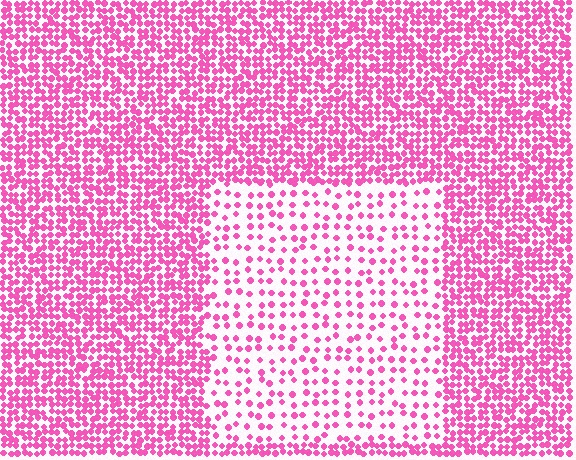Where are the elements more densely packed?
The elements are more densely packed outside the rectangle boundary.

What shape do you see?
I see a rectangle.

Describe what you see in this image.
The image contains small pink elements arranged at two different densities. A rectangle-shaped region is visible where the elements are less densely packed than the surrounding area.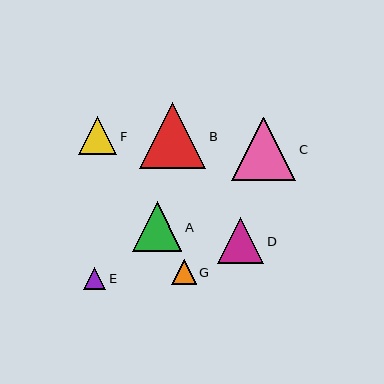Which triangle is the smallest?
Triangle E is the smallest with a size of approximately 22 pixels.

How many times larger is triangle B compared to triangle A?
Triangle B is approximately 1.3 times the size of triangle A.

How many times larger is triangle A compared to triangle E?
Triangle A is approximately 2.3 times the size of triangle E.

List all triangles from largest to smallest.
From largest to smallest: B, C, A, D, F, G, E.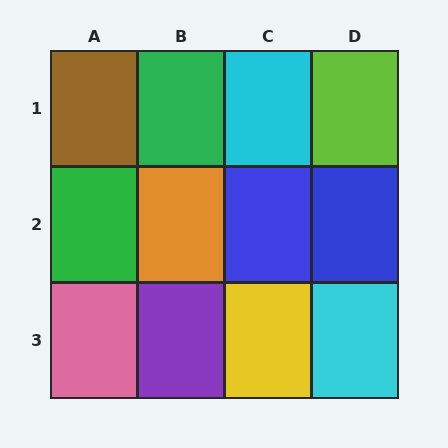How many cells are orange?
1 cell is orange.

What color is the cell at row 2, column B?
Orange.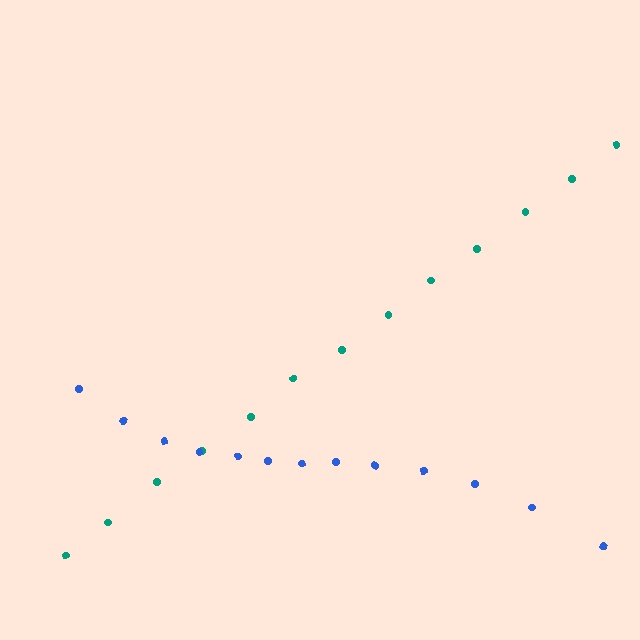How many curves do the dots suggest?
There are 2 distinct paths.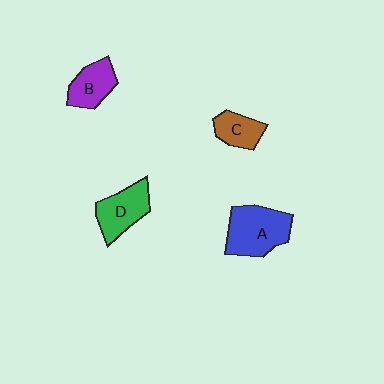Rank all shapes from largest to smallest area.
From largest to smallest: A (blue), D (green), B (purple), C (brown).